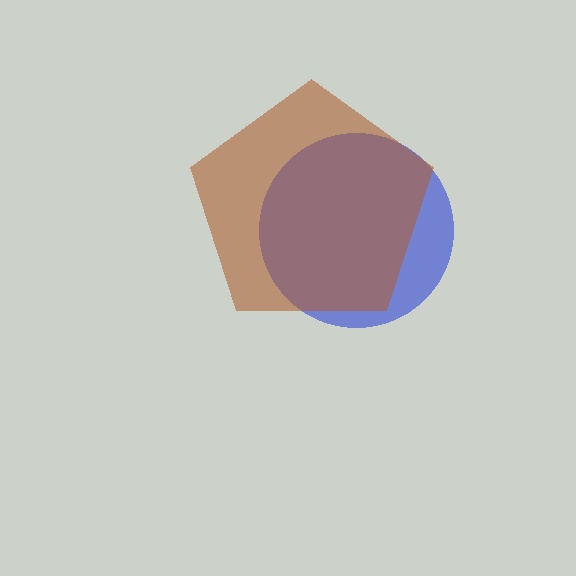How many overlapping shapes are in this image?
There are 2 overlapping shapes in the image.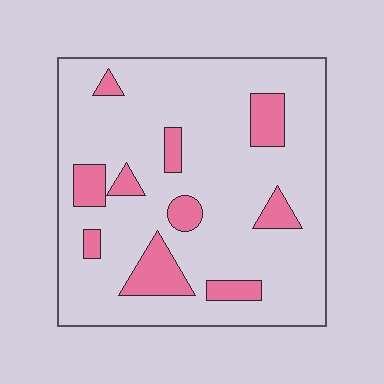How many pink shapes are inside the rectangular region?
10.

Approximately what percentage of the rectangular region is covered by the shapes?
Approximately 15%.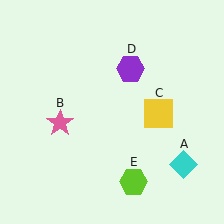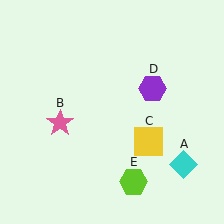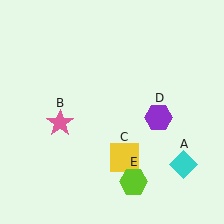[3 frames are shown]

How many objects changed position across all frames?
2 objects changed position: yellow square (object C), purple hexagon (object D).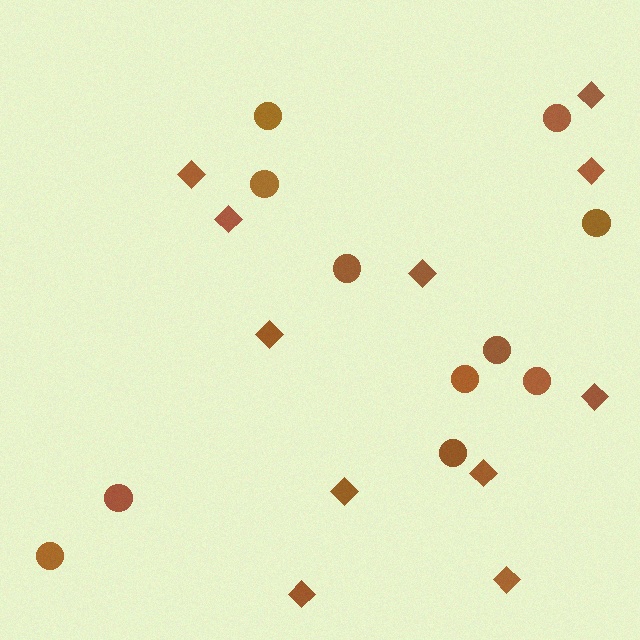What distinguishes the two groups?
There are 2 groups: one group of circles (11) and one group of diamonds (11).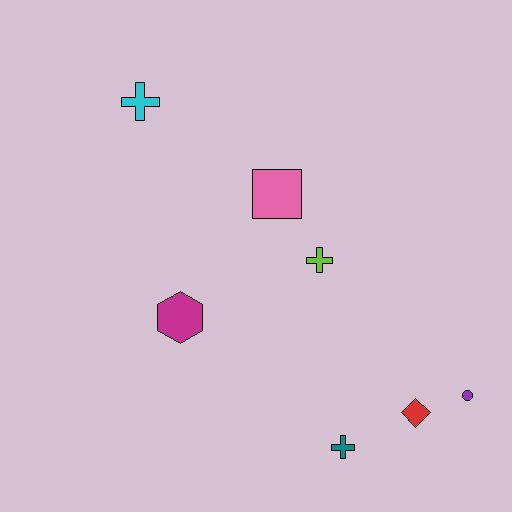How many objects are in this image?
There are 7 objects.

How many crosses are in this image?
There are 3 crosses.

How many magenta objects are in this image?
There is 1 magenta object.